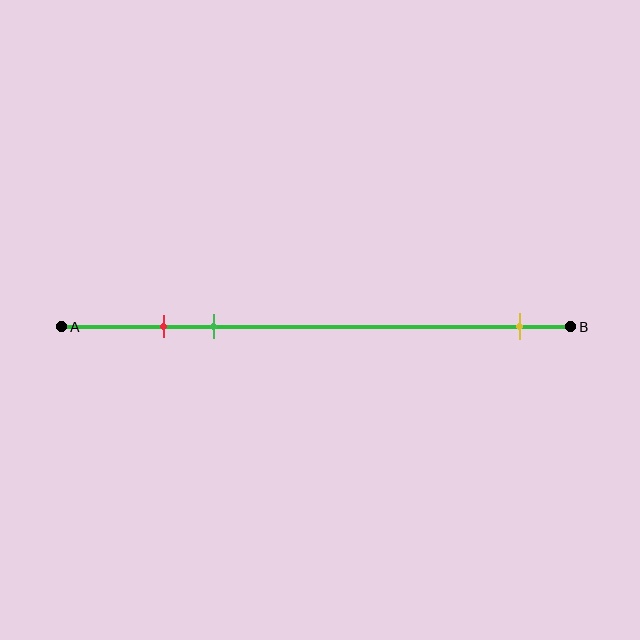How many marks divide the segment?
There are 3 marks dividing the segment.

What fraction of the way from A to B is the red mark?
The red mark is approximately 20% (0.2) of the way from A to B.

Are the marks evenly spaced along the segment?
No, the marks are not evenly spaced.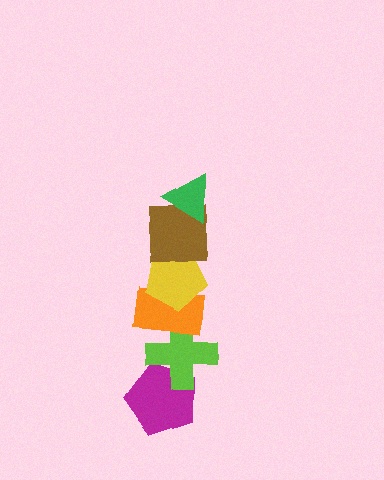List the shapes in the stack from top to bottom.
From top to bottom: the green triangle, the brown square, the yellow pentagon, the orange rectangle, the lime cross, the magenta pentagon.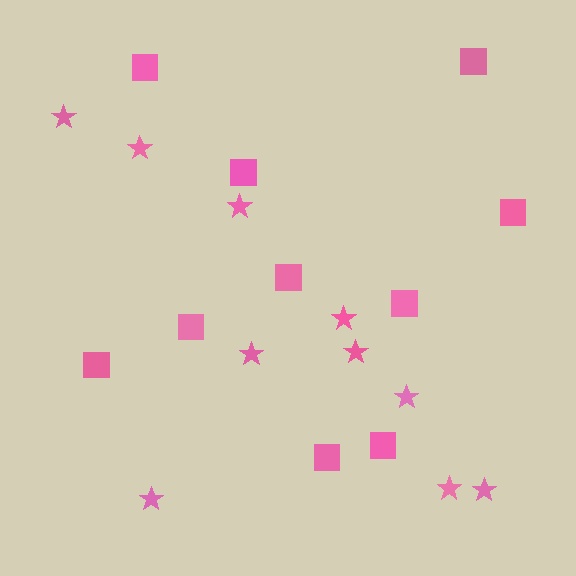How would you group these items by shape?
There are 2 groups: one group of stars (10) and one group of squares (10).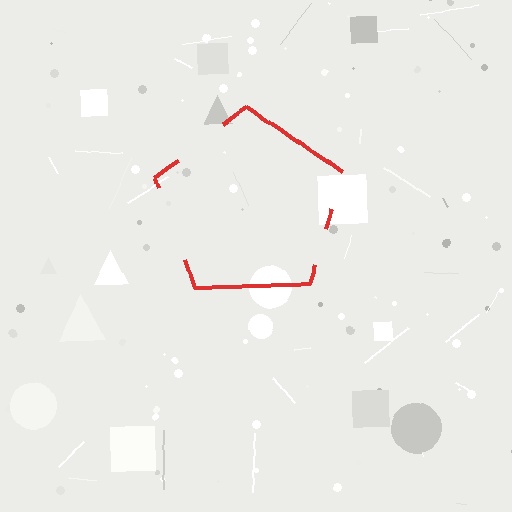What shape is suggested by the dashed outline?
The dashed outline suggests a pentagon.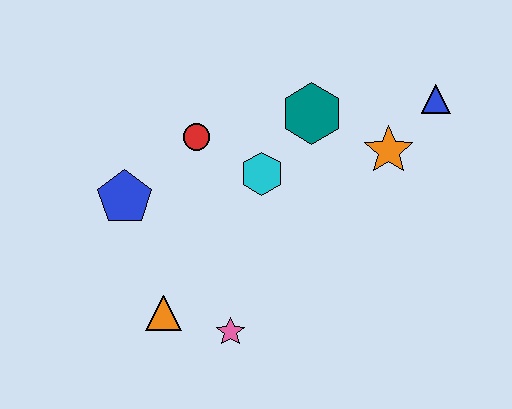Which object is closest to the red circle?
The cyan hexagon is closest to the red circle.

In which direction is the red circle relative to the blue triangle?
The red circle is to the left of the blue triangle.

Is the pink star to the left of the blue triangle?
Yes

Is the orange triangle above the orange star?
No